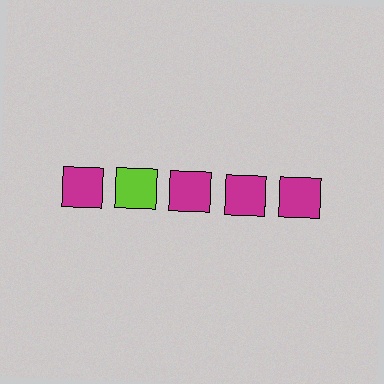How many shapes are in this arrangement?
There are 5 shapes arranged in a grid pattern.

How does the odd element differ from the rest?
It has a different color: lime instead of magenta.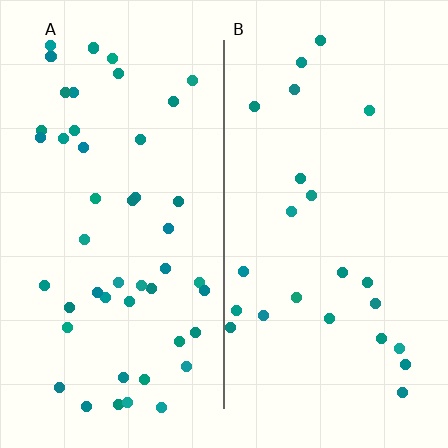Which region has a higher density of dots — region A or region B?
A (the left).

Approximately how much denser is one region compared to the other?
Approximately 2.2× — region A over region B.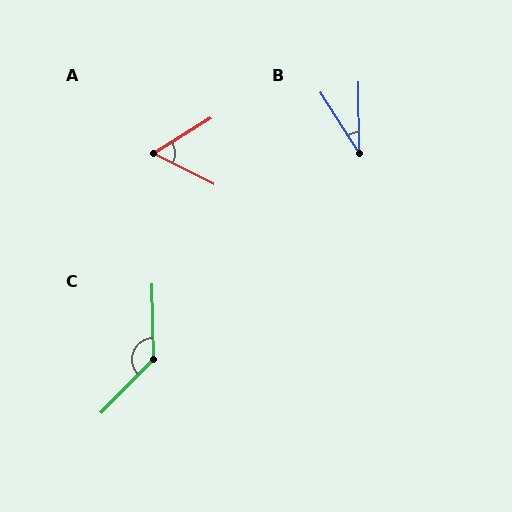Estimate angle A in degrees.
Approximately 58 degrees.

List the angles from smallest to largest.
B (32°), A (58°), C (134°).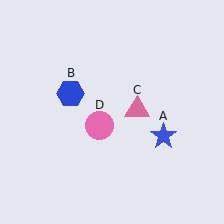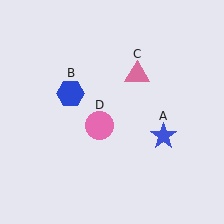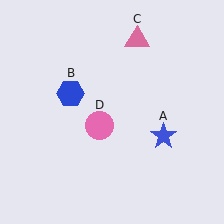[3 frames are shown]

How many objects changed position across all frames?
1 object changed position: pink triangle (object C).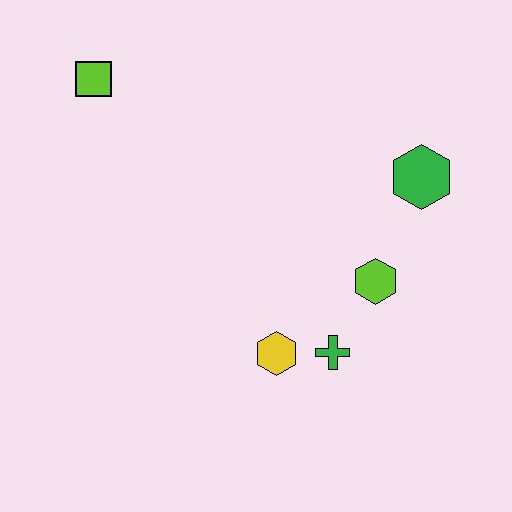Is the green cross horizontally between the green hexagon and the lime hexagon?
No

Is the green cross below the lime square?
Yes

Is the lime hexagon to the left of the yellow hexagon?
No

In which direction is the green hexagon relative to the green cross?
The green hexagon is above the green cross.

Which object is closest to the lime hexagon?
The green cross is closest to the lime hexagon.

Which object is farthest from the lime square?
The green cross is farthest from the lime square.